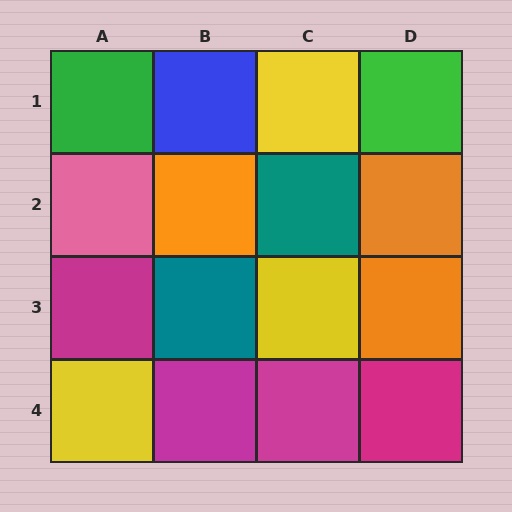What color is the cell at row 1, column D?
Green.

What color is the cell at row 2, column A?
Pink.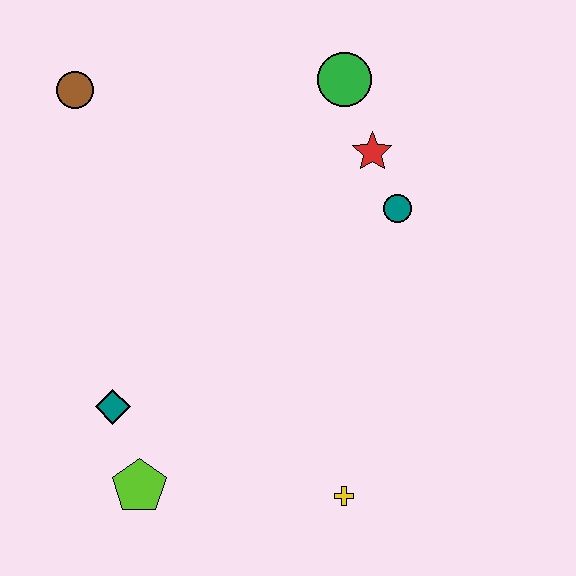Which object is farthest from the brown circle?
The yellow cross is farthest from the brown circle.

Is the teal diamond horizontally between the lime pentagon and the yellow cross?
No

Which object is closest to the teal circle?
The red star is closest to the teal circle.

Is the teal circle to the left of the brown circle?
No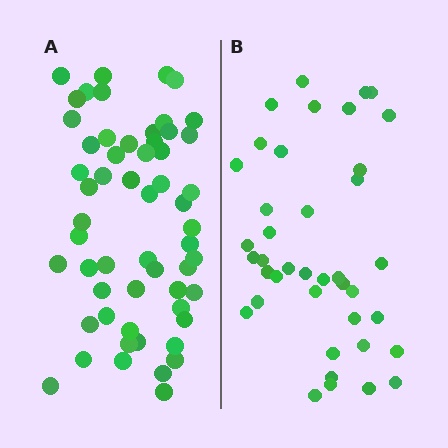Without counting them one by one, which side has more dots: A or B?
Region A (the left region) has more dots.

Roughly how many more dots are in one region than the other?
Region A has approximately 15 more dots than region B.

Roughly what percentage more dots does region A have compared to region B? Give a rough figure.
About 40% more.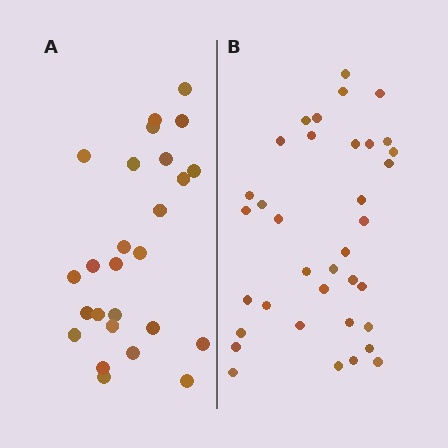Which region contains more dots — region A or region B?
Region B (the right region) has more dots.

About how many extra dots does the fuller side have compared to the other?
Region B has roughly 10 or so more dots than region A.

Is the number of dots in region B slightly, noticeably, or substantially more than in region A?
Region B has noticeably more, but not dramatically so. The ratio is roughly 1.4 to 1.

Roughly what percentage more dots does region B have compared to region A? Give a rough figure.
About 40% more.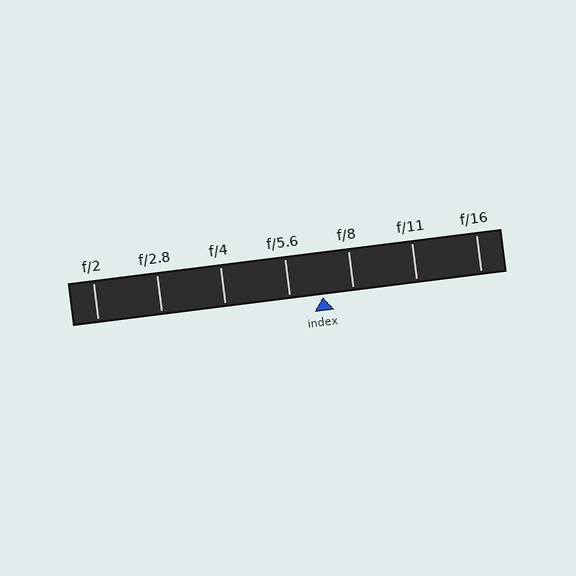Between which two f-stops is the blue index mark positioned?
The index mark is between f/5.6 and f/8.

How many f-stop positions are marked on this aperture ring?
There are 7 f-stop positions marked.